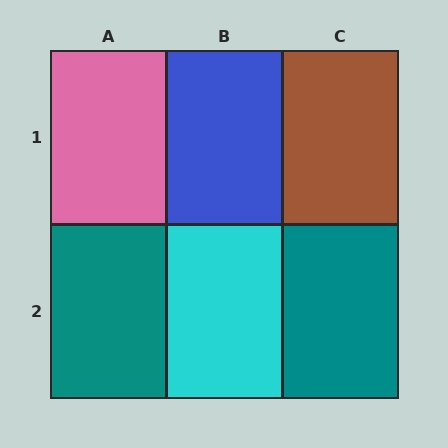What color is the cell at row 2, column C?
Teal.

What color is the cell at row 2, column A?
Teal.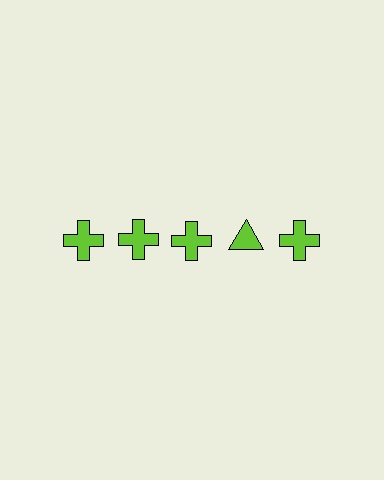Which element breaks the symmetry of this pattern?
The lime triangle in the top row, second from right column breaks the symmetry. All other shapes are lime crosses.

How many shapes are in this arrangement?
There are 5 shapes arranged in a grid pattern.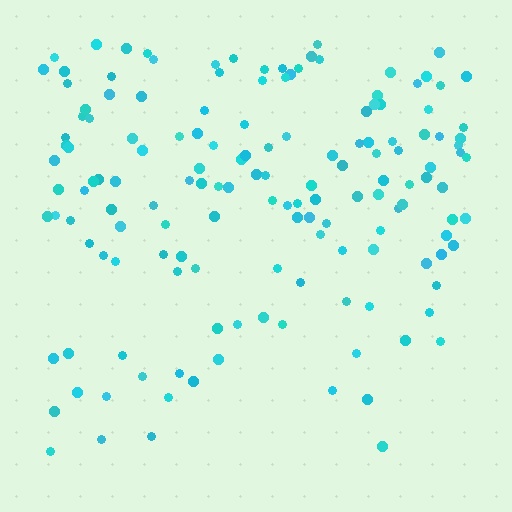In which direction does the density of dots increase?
From bottom to top, with the top side densest.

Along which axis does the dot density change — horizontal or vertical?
Vertical.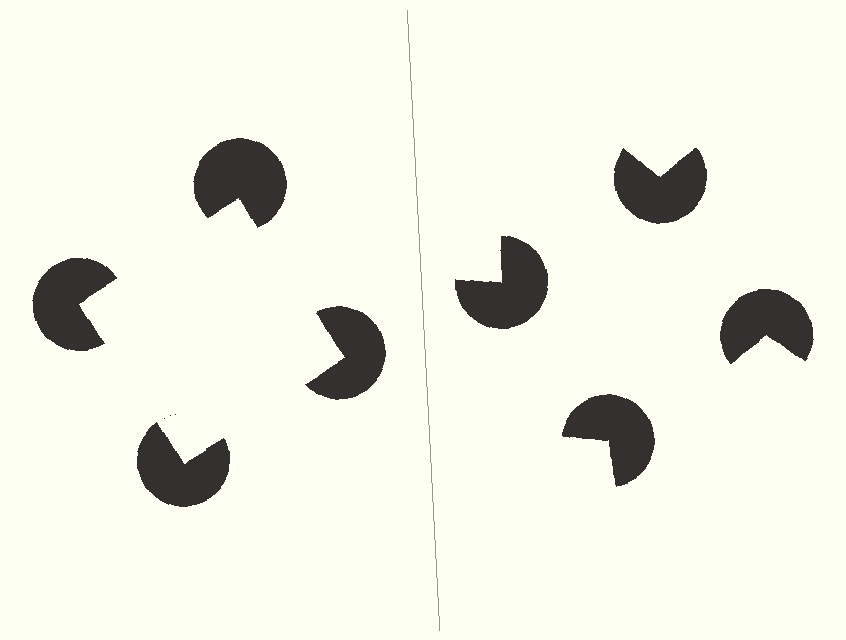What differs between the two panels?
The pac-man discs are positioned identically on both sides; only the wedge orientations differ. On the left they align to a square; on the right they are misaligned.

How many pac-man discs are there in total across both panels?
8 — 4 on each side.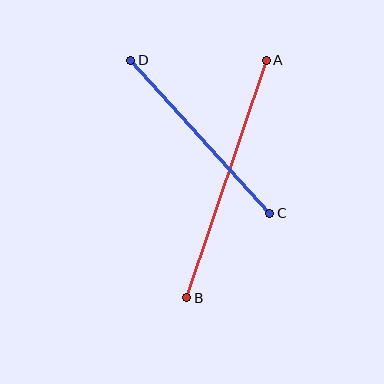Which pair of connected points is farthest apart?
Points A and B are farthest apart.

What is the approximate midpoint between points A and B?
The midpoint is at approximately (227, 179) pixels.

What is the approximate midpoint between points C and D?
The midpoint is at approximately (200, 137) pixels.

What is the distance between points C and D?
The distance is approximately 207 pixels.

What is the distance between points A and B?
The distance is approximately 250 pixels.